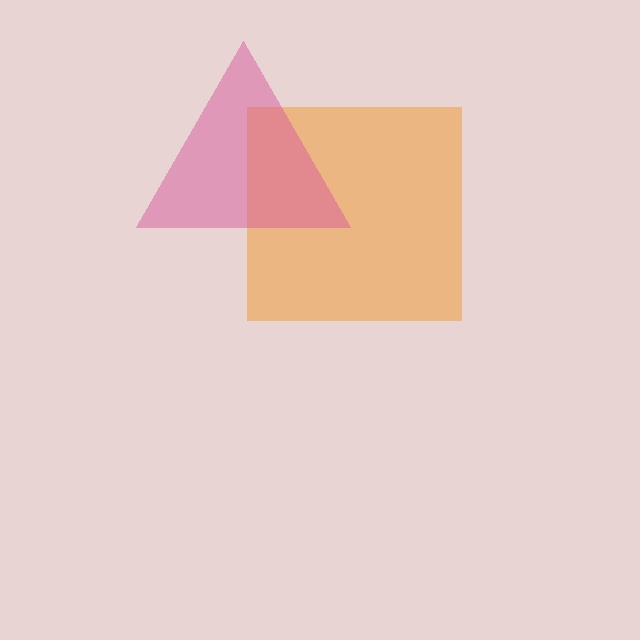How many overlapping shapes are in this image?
There are 2 overlapping shapes in the image.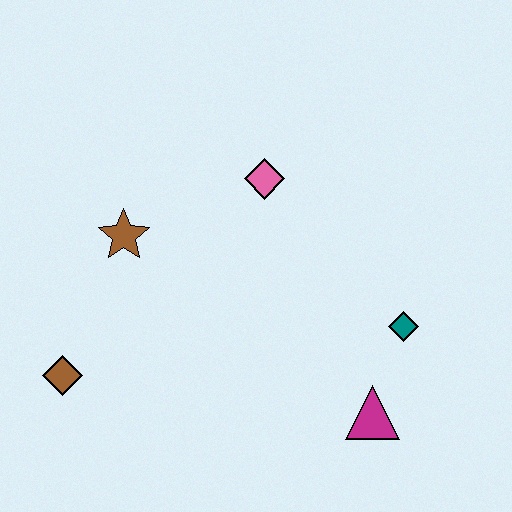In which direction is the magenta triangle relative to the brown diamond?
The magenta triangle is to the right of the brown diamond.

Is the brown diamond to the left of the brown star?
Yes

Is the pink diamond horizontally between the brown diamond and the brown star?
No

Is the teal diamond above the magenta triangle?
Yes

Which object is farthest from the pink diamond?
The brown diamond is farthest from the pink diamond.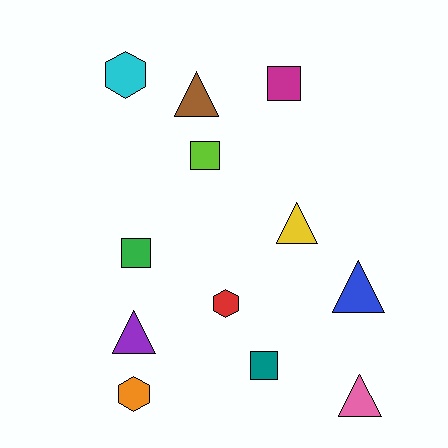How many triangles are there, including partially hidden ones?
There are 5 triangles.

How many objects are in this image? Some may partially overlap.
There are 12 objects.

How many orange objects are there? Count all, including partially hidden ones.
There is 1 orange object.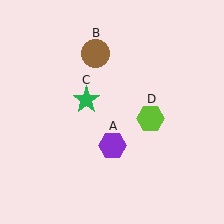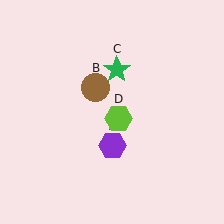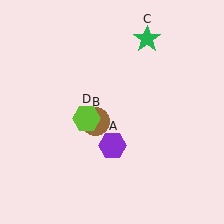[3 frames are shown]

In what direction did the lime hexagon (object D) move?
The lime hexagon (object D) moved left.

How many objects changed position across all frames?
3 objects changed position: brown circle (object B), green star (object C), lime hexagon (object D).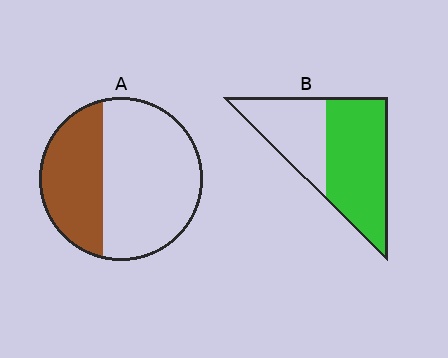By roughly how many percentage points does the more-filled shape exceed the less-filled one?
By roughly 25 percentage points (B over A).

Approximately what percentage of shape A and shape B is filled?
A is approximately 35% and B is approximately 60%.